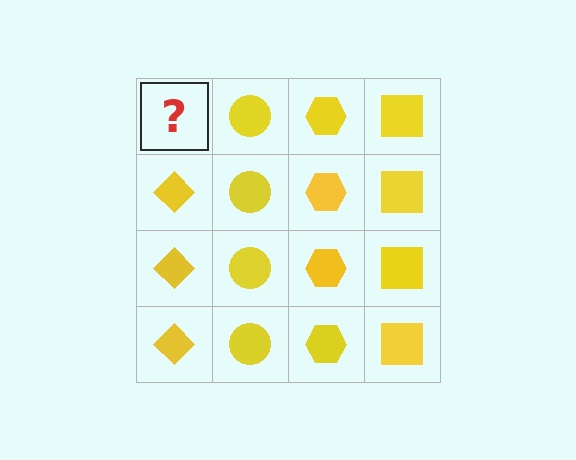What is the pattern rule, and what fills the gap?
The rule is that each column has a consistent shape. The gap should be filled with a yellow diamond.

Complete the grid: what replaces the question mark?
The question mark should be replaced with a yellow diamond.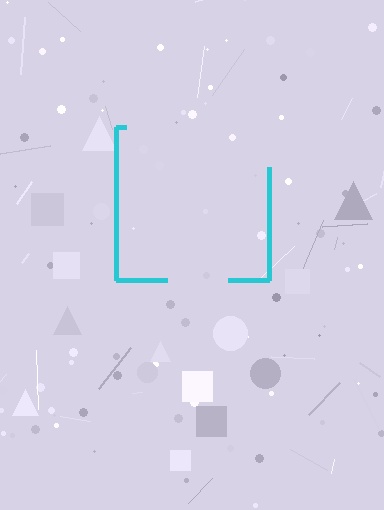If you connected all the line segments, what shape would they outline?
They would outline a square.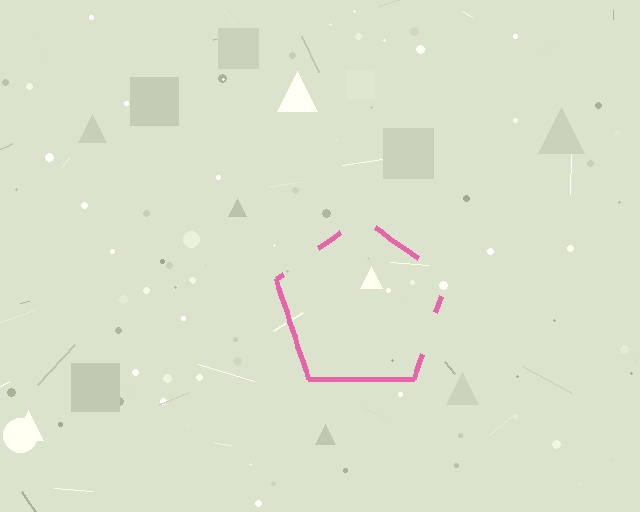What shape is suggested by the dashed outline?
The dashed outline suggests a pentagon.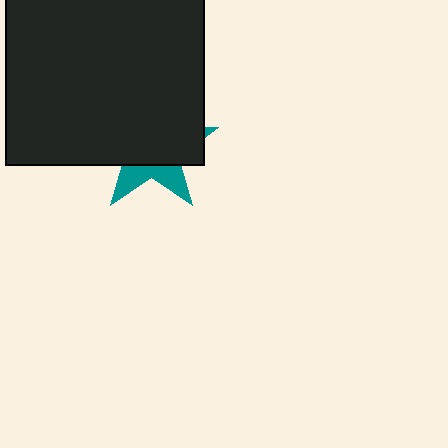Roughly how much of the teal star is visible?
A small part of it is visible (roughly 31%).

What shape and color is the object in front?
The object in front is a black square.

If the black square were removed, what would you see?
You would see the complete teal star.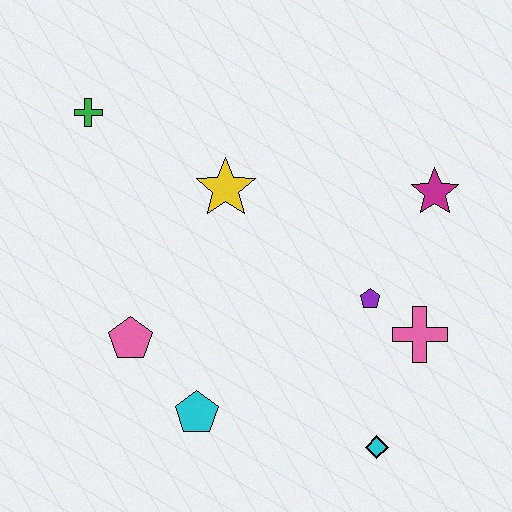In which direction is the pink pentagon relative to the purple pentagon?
The pink pentagon is to the left of the purple pentagon.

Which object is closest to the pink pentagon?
The cyan pentagon is closest to the pink pentagon.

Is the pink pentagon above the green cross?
No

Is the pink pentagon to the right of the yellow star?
No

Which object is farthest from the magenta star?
The green cross is farthest from the magenta star.